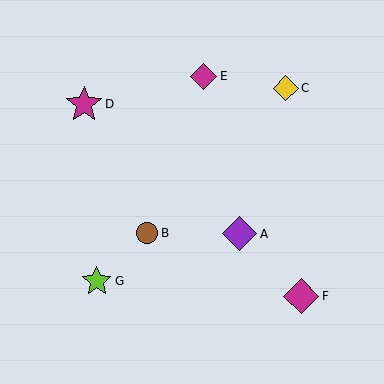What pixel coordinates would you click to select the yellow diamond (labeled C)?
Click at (286, 88) to select the yellow diamond C.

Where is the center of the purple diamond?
The center of the purple diamond is at (239, 234).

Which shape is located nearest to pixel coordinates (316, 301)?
The magenta diamond (labeled F) at (301, 296) is nearest to that location.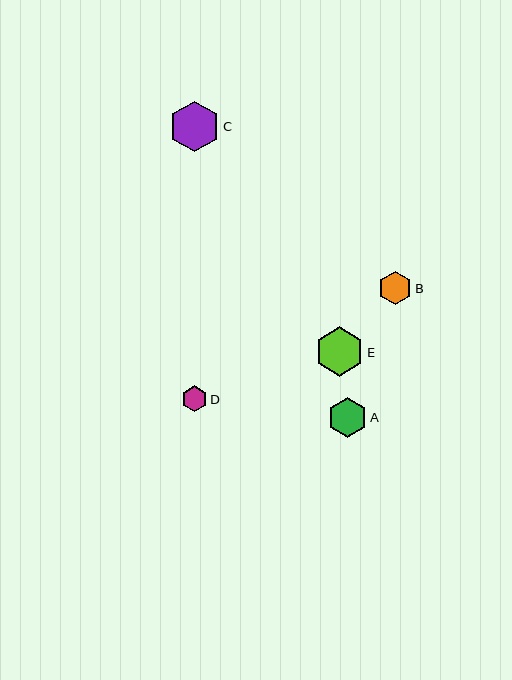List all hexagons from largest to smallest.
From largest to smallest: C, E, A, B, D.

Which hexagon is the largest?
Hexagon C is the largest with a size of approximately 51 pixels.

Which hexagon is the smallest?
Hexagon D is the smallest with a size of approximately 26 pixels.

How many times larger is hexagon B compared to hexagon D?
Hexagon B is approximately 1.3 times the size of hexagon D.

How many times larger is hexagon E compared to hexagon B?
Hexagon E is approximately 1.5 times the size of hexagon B.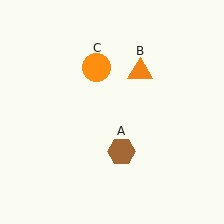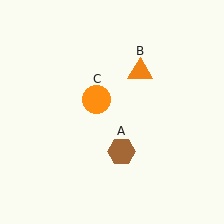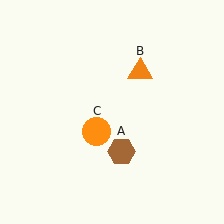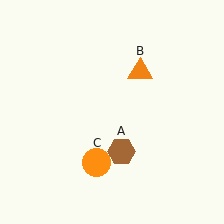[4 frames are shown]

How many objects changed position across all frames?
1 object changed position: orange circle (object C).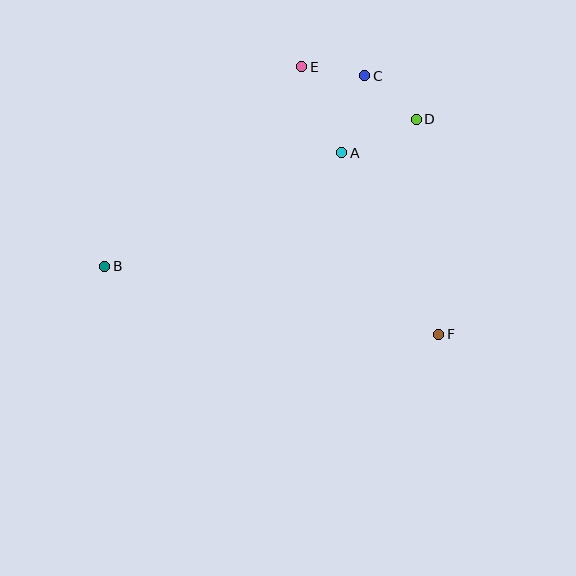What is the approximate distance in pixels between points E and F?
The distance between E and F is approximately 301 pixels.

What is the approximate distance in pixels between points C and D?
The distance between C and D is approximately 68 pixels.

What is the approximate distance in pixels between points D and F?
The distance between D and F is approximately 216 pixels.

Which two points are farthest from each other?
Points B and D are farthest from each other.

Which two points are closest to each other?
Points C and E are closest to each other.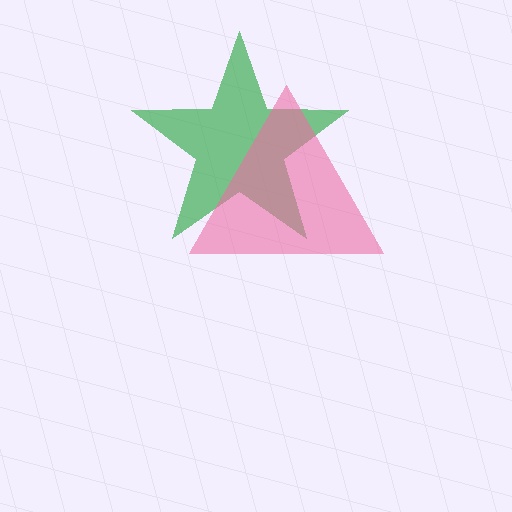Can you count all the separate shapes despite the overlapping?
Yes, there are 2 separate shapes.